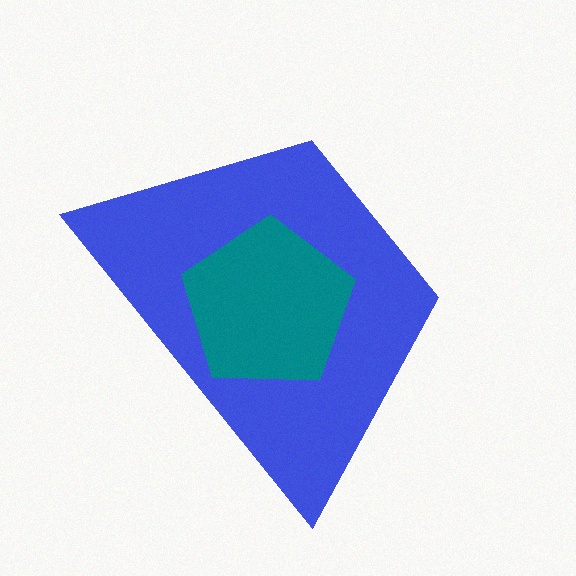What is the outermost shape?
The blue trapezoid.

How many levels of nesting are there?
2.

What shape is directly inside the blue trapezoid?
The teal pentagon.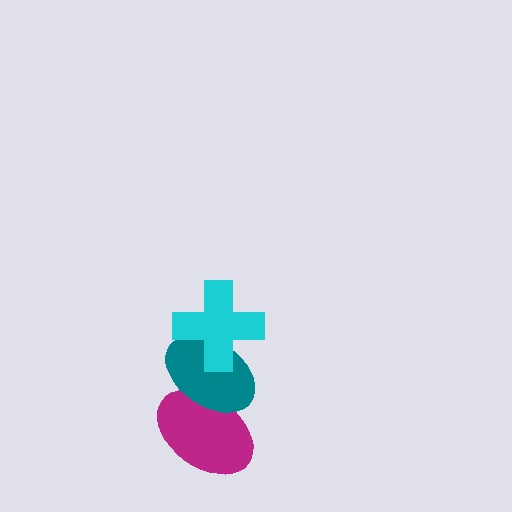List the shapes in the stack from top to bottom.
From top to bottom: the cyan cross, the teal ellipse, the magenta ellipse.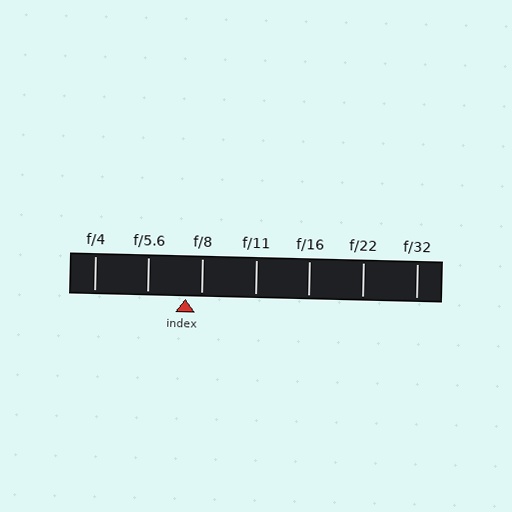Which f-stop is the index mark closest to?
The index mark is closest to f/8.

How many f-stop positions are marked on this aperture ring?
There are 7 f-stop positions marked.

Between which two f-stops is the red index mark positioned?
The index mark is between f/5.6 and f/8.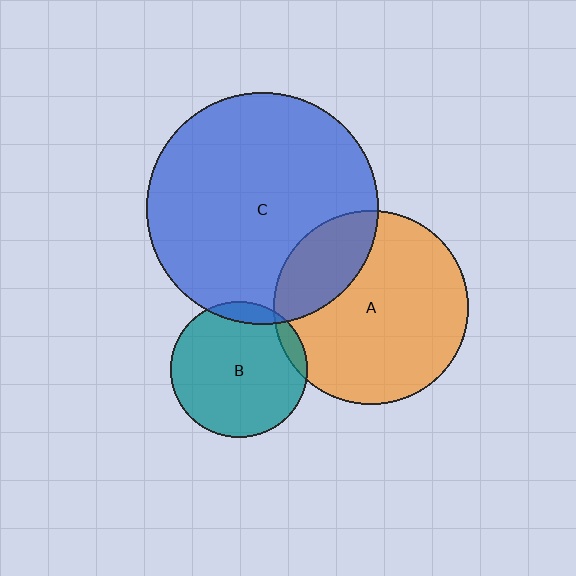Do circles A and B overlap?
Yes.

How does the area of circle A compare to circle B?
Approximately 2.0 times.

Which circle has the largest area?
Circle C (blue).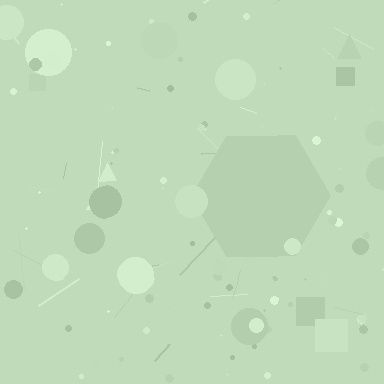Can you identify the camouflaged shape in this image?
The camouflaged shape is a hexagon.